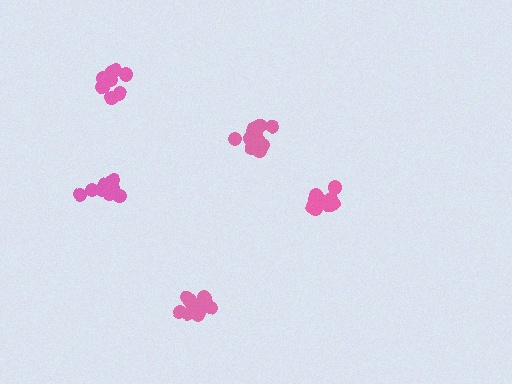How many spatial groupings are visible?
There are 5 spatial groupings.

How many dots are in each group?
Group 1: 13 dots, Group 2: 12 dots, Group 3: 11 dots, Group 4: 11 dots, Group 5: 10 dots (57 total).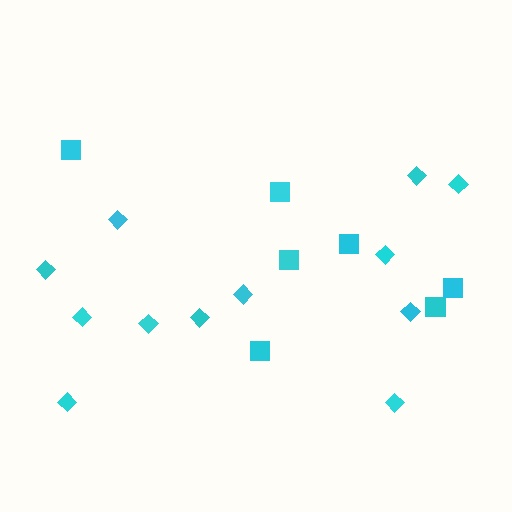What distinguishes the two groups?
There are 2 groups: one group of diamonds (12) and one group of squares (7).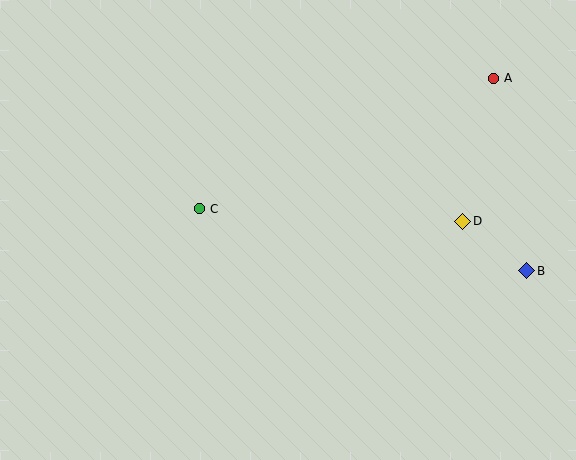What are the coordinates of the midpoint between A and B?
The midpoint between A and B is at (510, 175).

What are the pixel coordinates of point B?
Point B is at (527, 271).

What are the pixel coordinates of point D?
Point D is at (463, 221).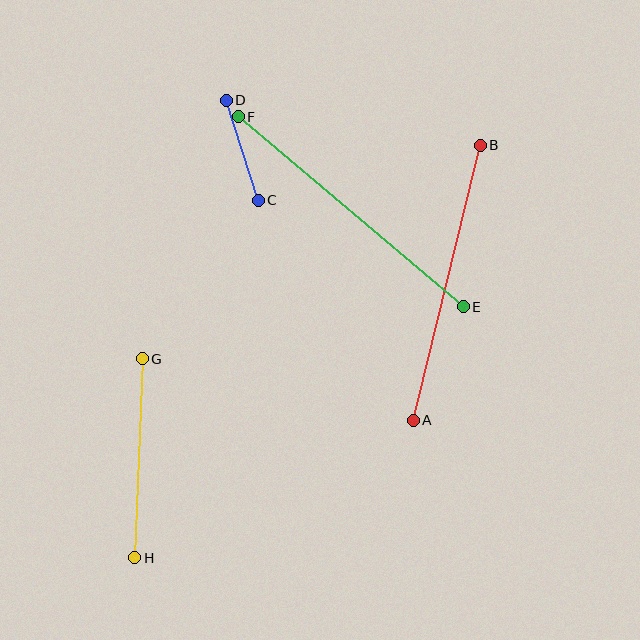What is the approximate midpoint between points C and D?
The midpoint is at approximately (242, 150) pixels.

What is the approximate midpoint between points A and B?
The midpoint is at approximately (447, 283) pixels.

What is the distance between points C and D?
The distance is approximately 105 pixels.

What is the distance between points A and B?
The distance is approximately 283 pixels.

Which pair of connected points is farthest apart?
Points E and F are farthest apart.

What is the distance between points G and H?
The distance is approximately 199 pixels.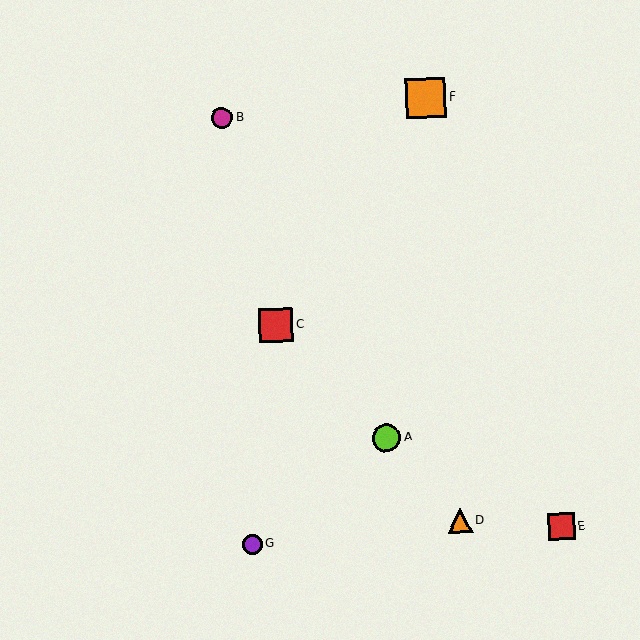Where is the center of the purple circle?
The center of the purple circle is at (252, 544).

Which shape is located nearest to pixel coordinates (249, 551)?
The purple circle (labeled G) at (252, 544) is nearest to that location.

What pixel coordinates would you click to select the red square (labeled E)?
Click at (561, 526) to select the red square E.